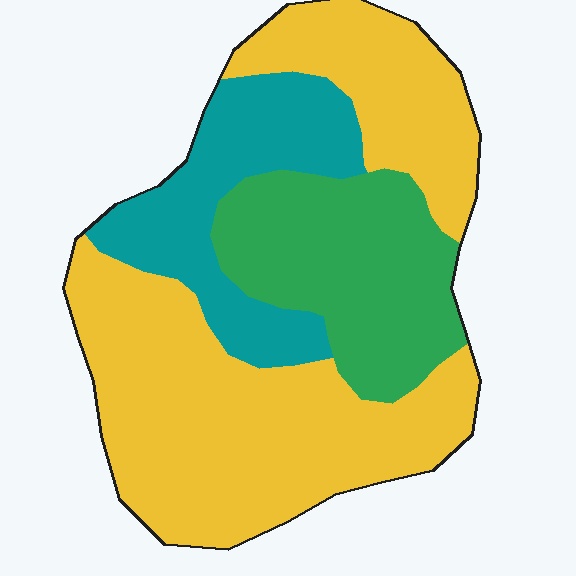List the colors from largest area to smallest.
From largest to smallest: yellow, green, teal.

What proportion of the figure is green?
Green takes up about one quarter (1/4) of the figure.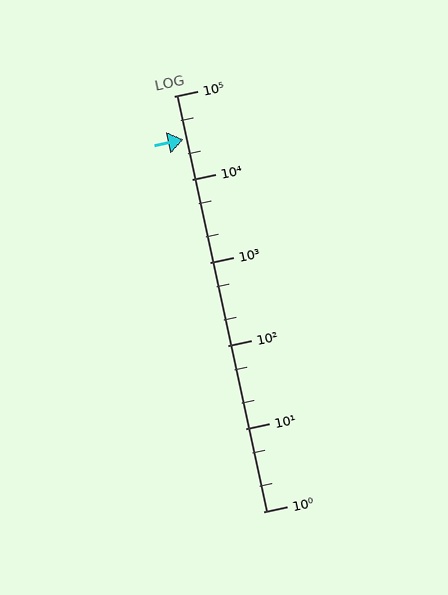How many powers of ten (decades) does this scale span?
The scale spans 5 decades, from 1 to 100000.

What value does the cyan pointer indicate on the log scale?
The pointer indicates approximately 30000.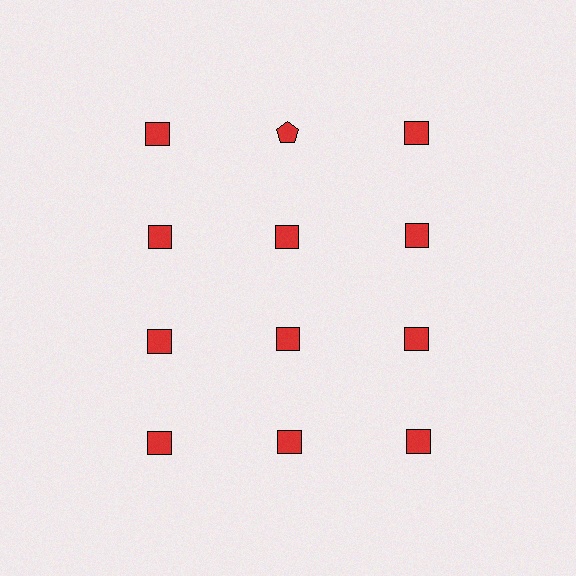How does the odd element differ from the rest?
It has a different shape: pentagon instead of square.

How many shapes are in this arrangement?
There are 12 shapes arranged in a grid pattern.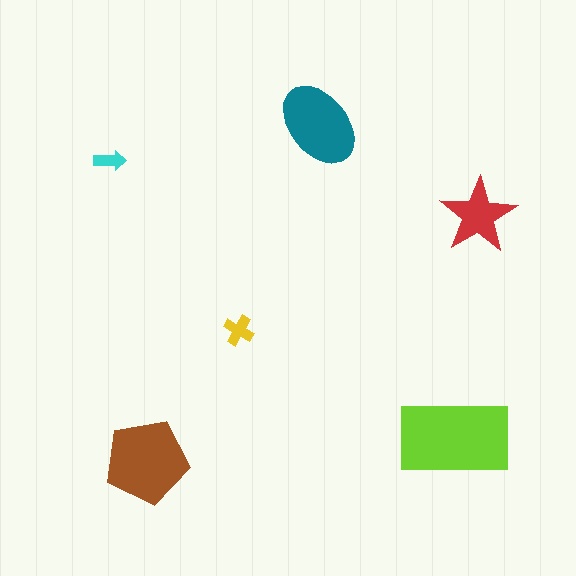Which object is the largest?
The lime rectangle.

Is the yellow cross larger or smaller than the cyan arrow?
Larger.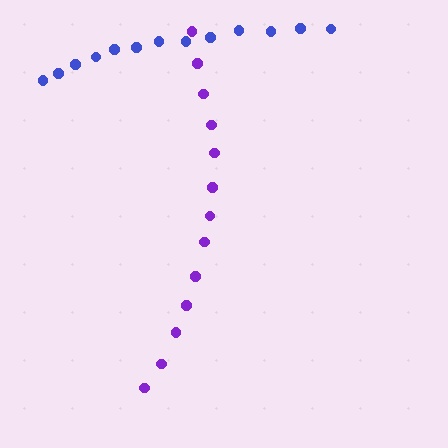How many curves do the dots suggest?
There are 2 distinct paths.